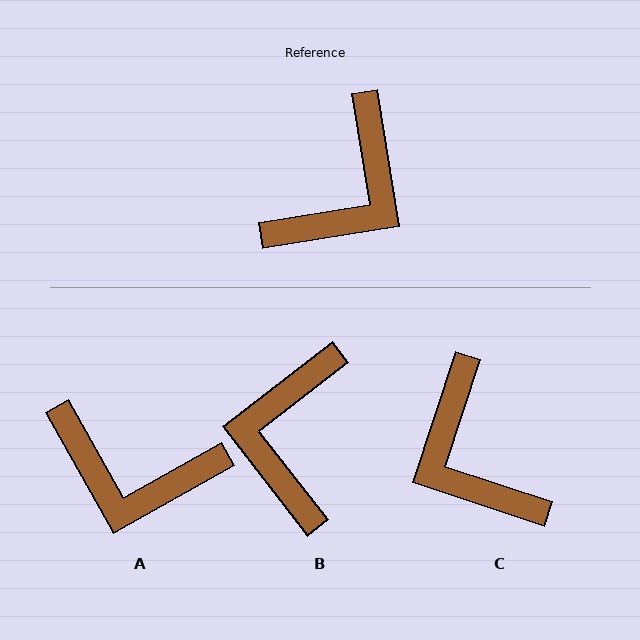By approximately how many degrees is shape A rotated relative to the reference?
Approximately 70 degrees clockwise.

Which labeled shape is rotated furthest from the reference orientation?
B, about 152 degrees away.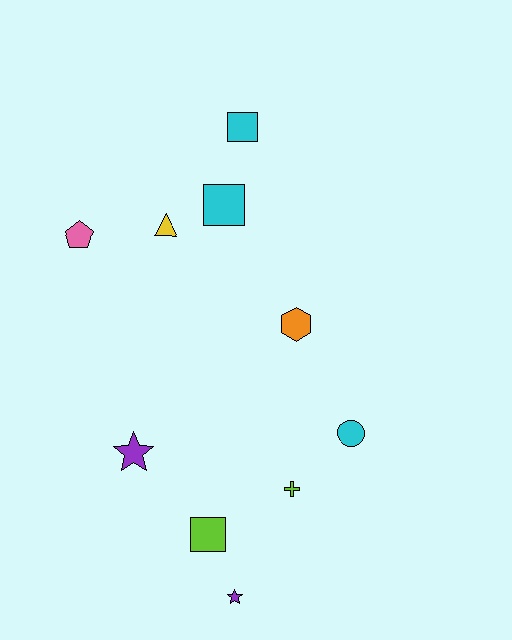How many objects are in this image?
There are 10 objects.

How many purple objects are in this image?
There are 2 purple objects.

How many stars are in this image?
There are 2 stars.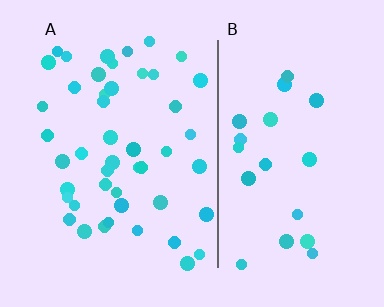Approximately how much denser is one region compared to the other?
Approximately 2.2× — region A over region B.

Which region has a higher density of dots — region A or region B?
A (the left).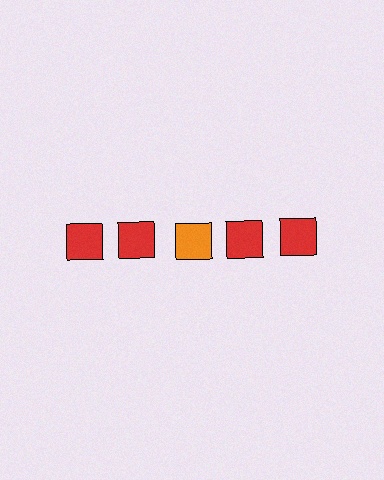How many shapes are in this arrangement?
There are 5 shapes arranged in a grid pattern.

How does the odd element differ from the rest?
It has a different color: orange instead of red.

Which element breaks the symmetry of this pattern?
The orange square in the top row, center column breaks the symmetry. All other shapes are red squares.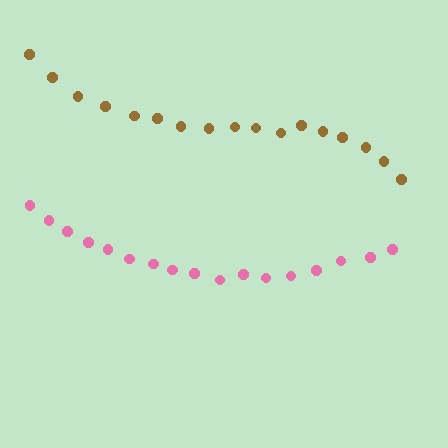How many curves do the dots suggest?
There are 2 distinct paths.